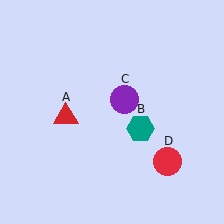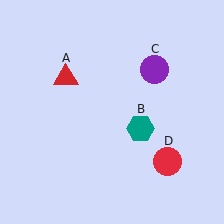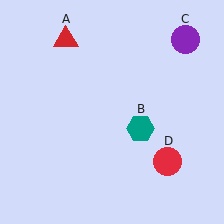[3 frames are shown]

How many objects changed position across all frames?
2 objects changed position: red triangle (object A), purple circle (object C).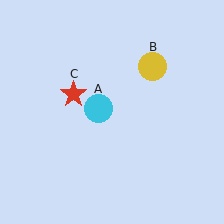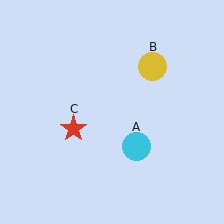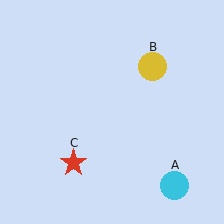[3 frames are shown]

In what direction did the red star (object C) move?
The red star (object C) moved down.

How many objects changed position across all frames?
2 objects changed position: cyan circle (object A), red star (object C).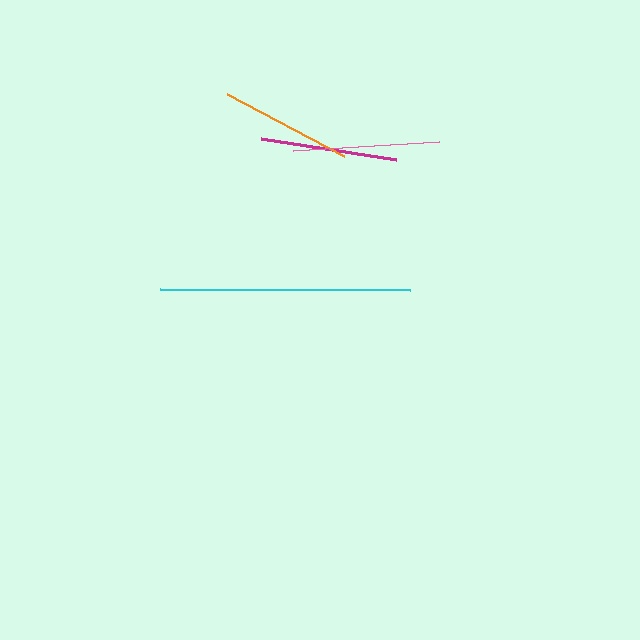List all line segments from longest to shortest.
From longest to shortest: cyan, pink, magenta, orange.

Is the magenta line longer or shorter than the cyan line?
The cyan line is longer than the magenta line.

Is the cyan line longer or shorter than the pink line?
The cyan line is longer than the pink line.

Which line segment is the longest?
The cyan line is the longest at approximately 250 pixels.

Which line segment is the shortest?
The orange line is the shortest at approximately 132 pixels.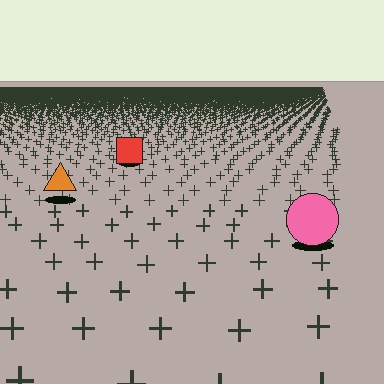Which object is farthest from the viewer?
The red square is farthest from the viewer. It appears smaller and the ground texture around it is denser.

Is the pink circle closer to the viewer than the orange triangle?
Yes. The pink circle is closer — you can tell from the texture gradient: the ground texture is coarser near it.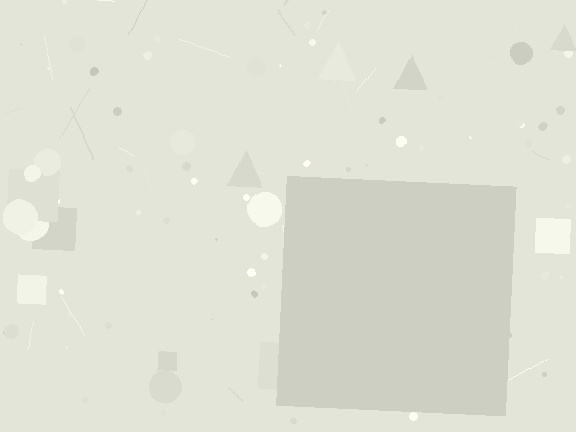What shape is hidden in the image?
A square is hidden in the image.